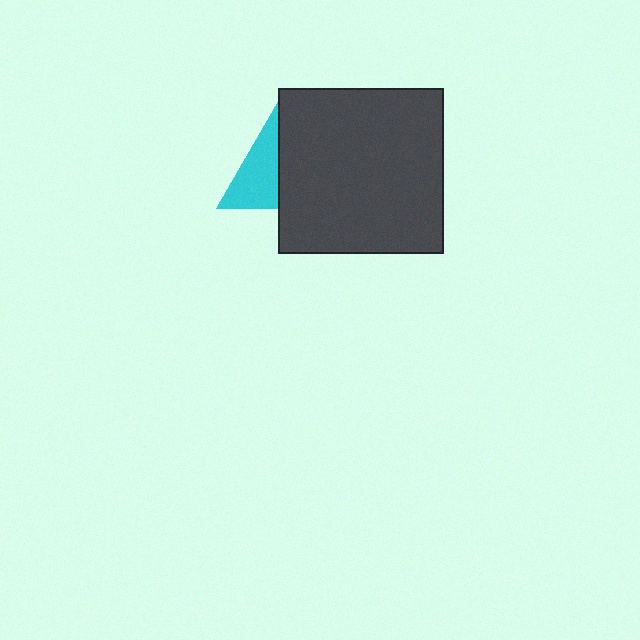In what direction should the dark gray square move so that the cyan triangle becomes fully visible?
The dark gray square should move right. That is the shortest direction to clear the overlap and leave the cyan triangle fully visible.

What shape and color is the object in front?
The object in front is a dark gray square.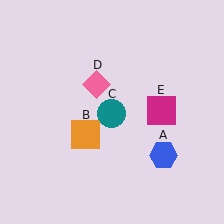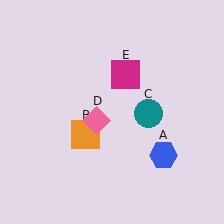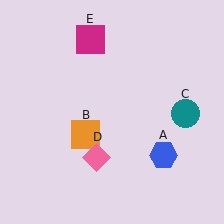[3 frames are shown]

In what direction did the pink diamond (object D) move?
The pink diamond (object D) moved down.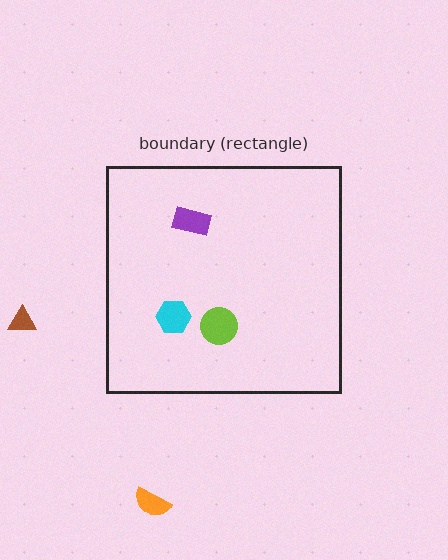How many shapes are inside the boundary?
3 inside, 2 outside.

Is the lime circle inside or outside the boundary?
Inside.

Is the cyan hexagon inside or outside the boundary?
Inside.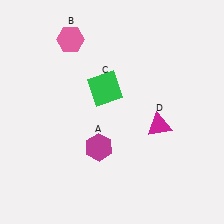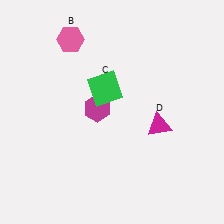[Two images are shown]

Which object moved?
The magenta hexagon (A) moved up.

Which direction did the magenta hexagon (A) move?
The magenta hexagon (A) moved up.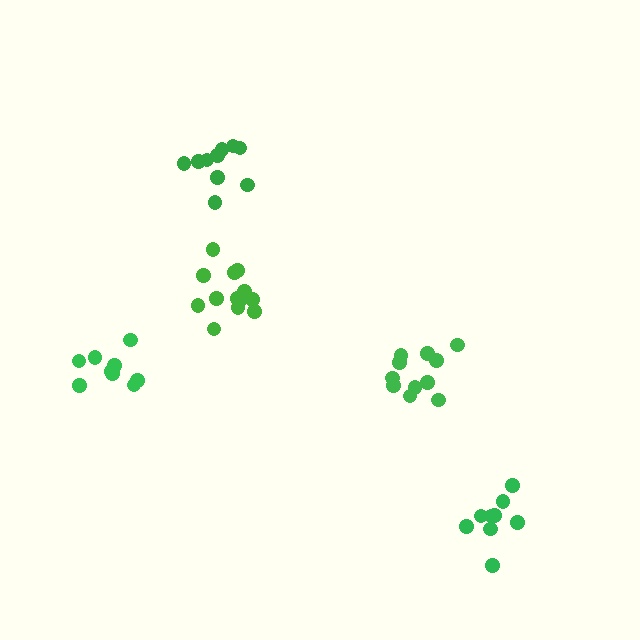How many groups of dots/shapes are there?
There are 5 groups.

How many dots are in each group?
Group 1: 13 dots, Group 2: 9 dots, Group 3: 9 dots, Group 4: 11 dots, Group 5: 10 dots (52 total).